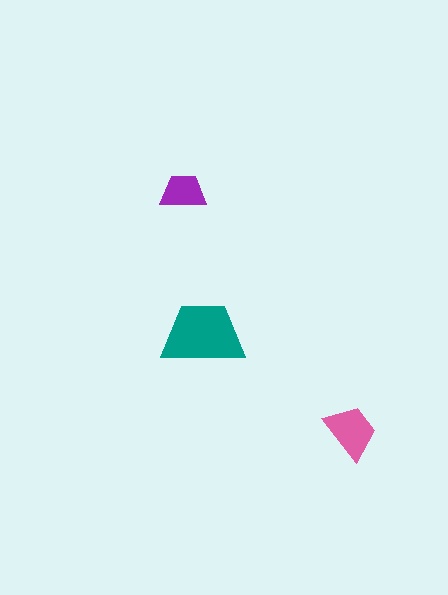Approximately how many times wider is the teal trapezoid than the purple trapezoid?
About 2 times wider.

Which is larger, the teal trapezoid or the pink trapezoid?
The teal one.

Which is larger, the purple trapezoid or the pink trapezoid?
The pink one.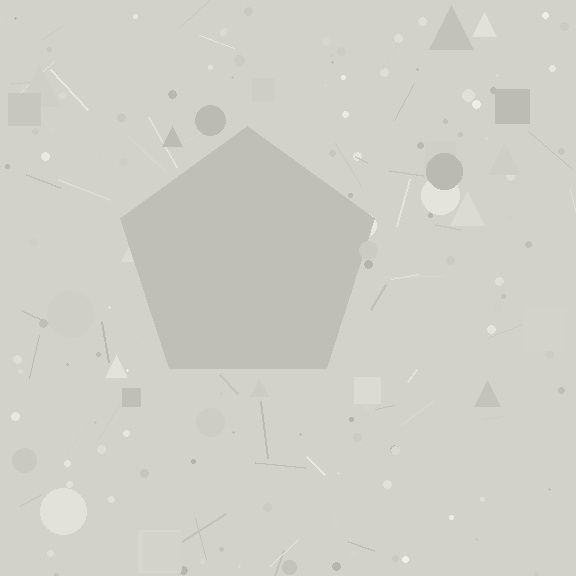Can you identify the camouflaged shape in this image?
The camouflaged shape is a pentagon.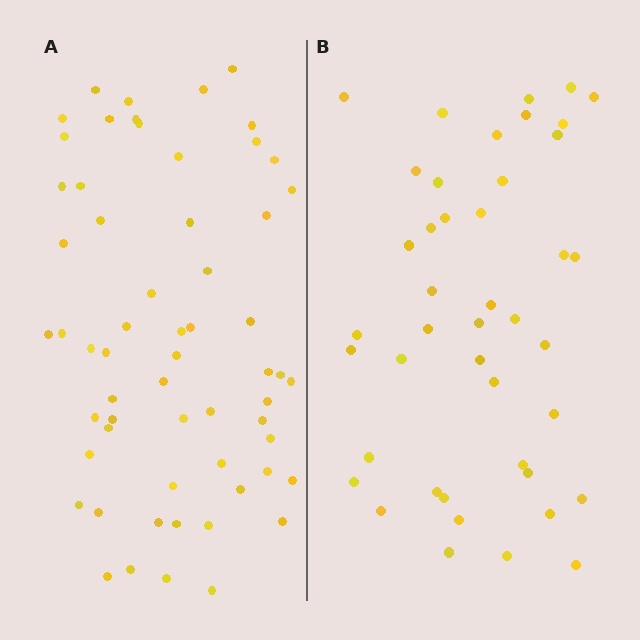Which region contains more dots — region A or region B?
Region A (the left region) has more dots.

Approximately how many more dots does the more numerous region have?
Region A has approximately 15 more dots than region B.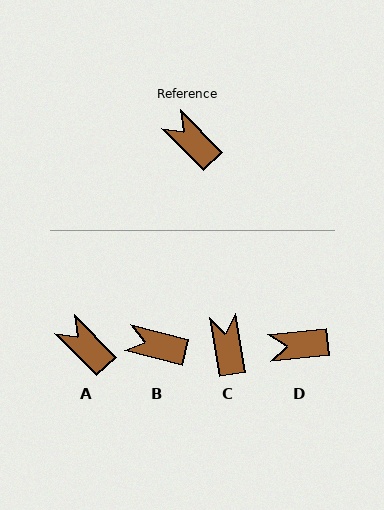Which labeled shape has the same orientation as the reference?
A.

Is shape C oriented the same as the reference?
No, it is off by about 35 degrees.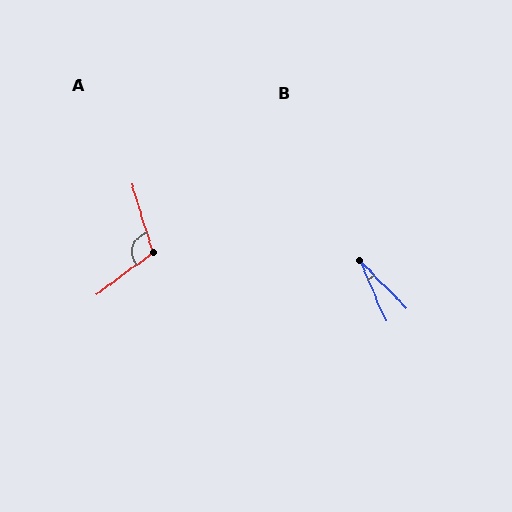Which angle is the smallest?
B, at approximately 21 degrees.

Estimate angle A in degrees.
Approximately 109 degrees.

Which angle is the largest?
A, at approximately 109 degrees.